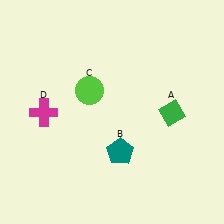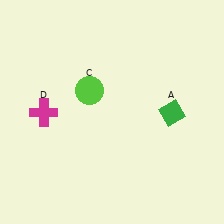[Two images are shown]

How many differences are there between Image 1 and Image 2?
There is 1 difference between the two images.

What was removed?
The teal pentagon (B) was removed in Image 2.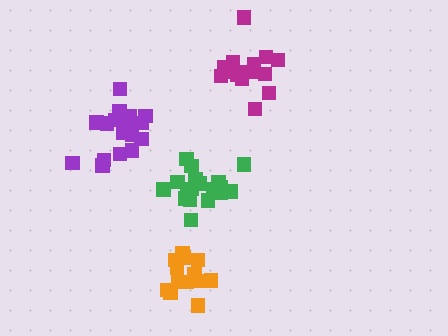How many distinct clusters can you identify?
There are 4 distinct clusters.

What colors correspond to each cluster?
The clusters are colored: green, orange, magenta, purple.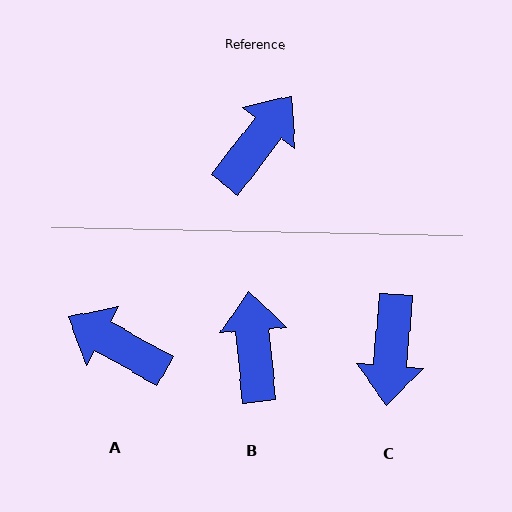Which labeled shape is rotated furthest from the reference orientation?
C, about 147 degrees away.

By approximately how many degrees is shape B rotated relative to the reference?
Approximately 43 degrees counter-clockwise.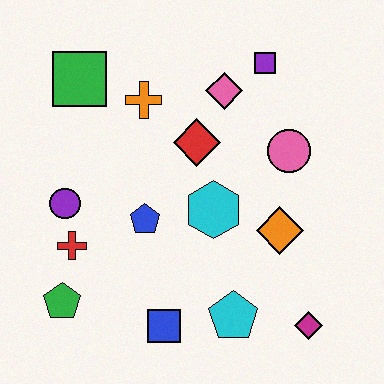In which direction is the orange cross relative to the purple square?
The orange cross is to the left of the purple square.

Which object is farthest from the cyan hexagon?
The green square is farthest from the cyan hexagon.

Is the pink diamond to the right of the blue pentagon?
Yes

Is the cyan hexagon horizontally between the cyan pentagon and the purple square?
No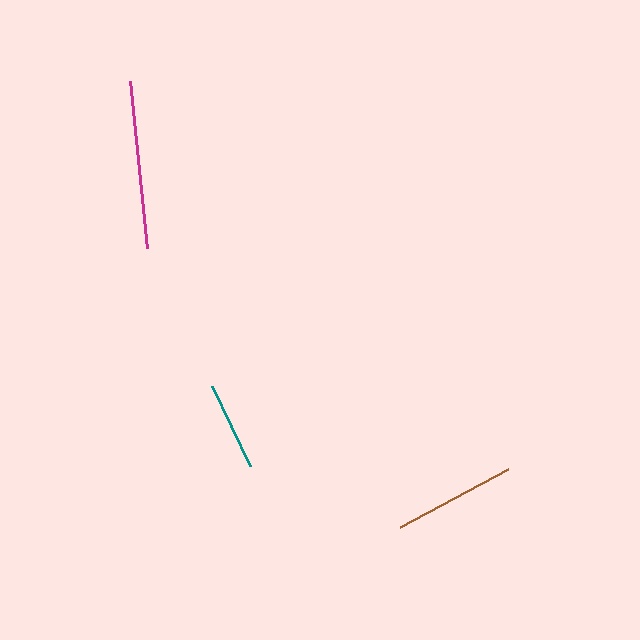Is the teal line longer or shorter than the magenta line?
The magenta line is longer than the teal line.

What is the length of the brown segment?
The brown segment is approximately 123 pixels long.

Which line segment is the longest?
The magenta line is the longest at approximately 168 pixels.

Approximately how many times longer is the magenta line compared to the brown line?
The magenta line is approximately 1.4 times the length of the brown line.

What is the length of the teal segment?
The teal segment is approximately 88 pixels long.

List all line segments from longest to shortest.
From longest to shortest: magenta, brown, teal.